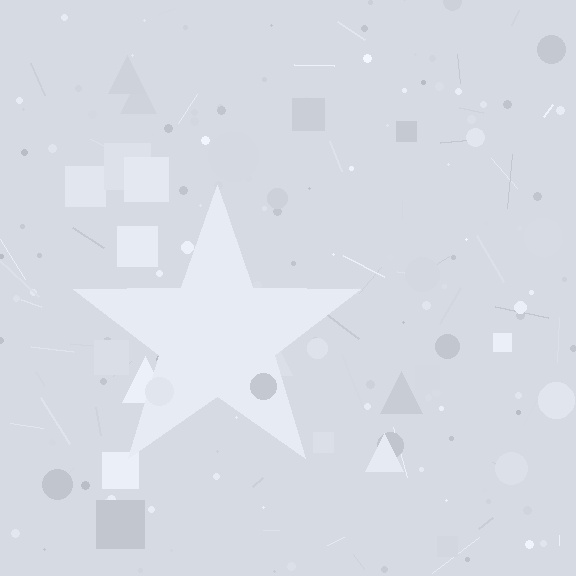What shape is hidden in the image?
A star is hidden in the image.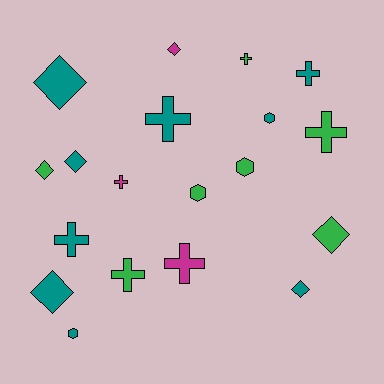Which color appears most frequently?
Teal, with 9 objects.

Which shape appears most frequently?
Cross, with 8 objects.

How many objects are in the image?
There are 19 objects.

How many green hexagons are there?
There are 2 green hexagons.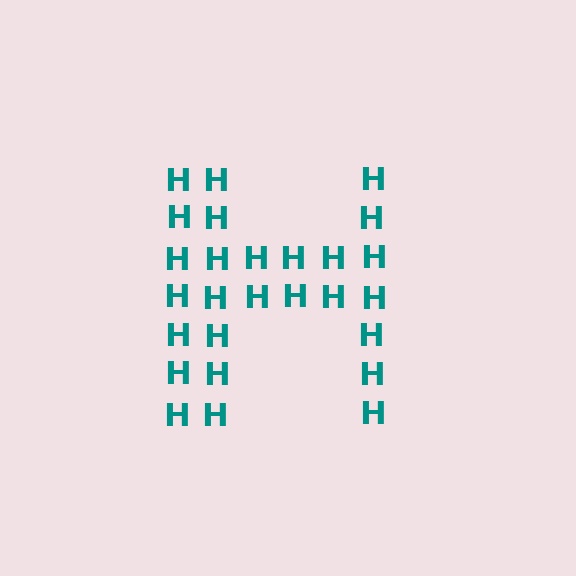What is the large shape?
The large shape is the letter H.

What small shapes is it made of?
It is made of small letter H's.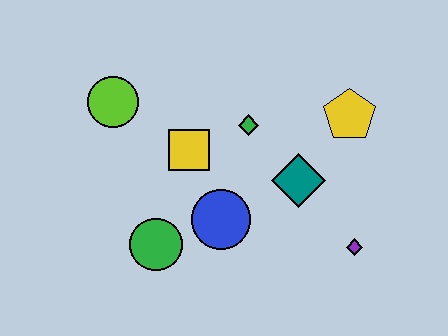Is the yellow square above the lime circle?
No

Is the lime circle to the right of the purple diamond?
No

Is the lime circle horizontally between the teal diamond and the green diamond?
No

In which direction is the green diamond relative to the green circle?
The green diamond is above the green circle.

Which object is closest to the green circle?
The blue circle is closest to the green circle.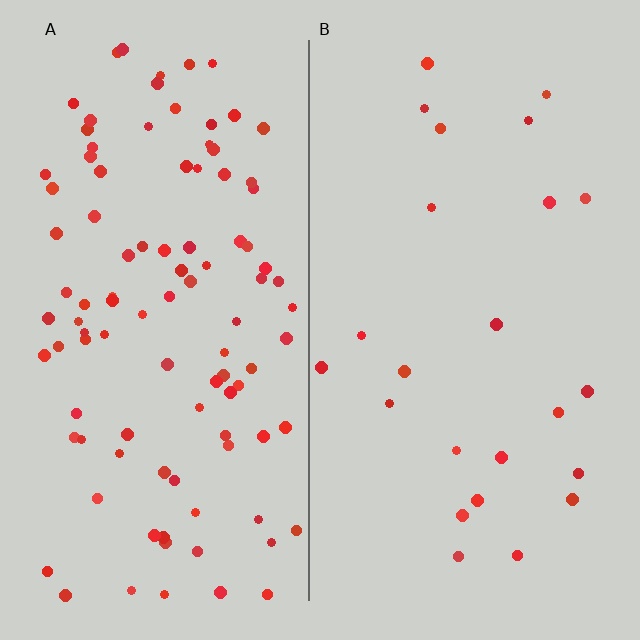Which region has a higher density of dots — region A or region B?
A (the left).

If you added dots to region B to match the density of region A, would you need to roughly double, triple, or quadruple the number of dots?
Approximately quadruple.